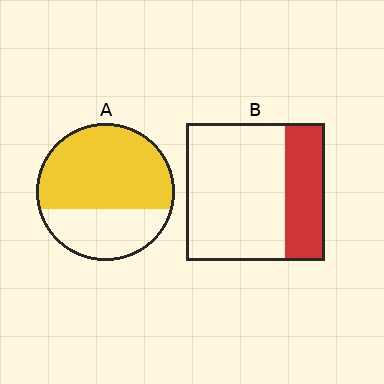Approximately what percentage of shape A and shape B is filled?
A is approximately 65% and B is approximately 30%.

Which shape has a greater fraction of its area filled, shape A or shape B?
Shape A.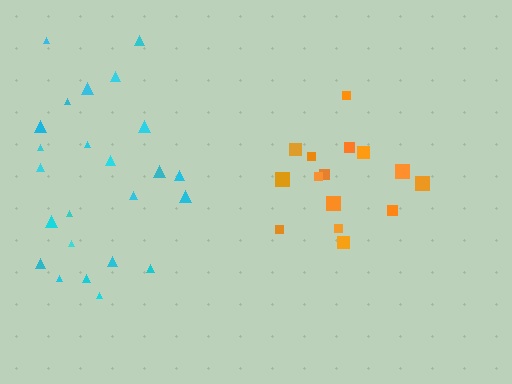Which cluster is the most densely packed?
Orange.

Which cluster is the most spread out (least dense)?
Cyan.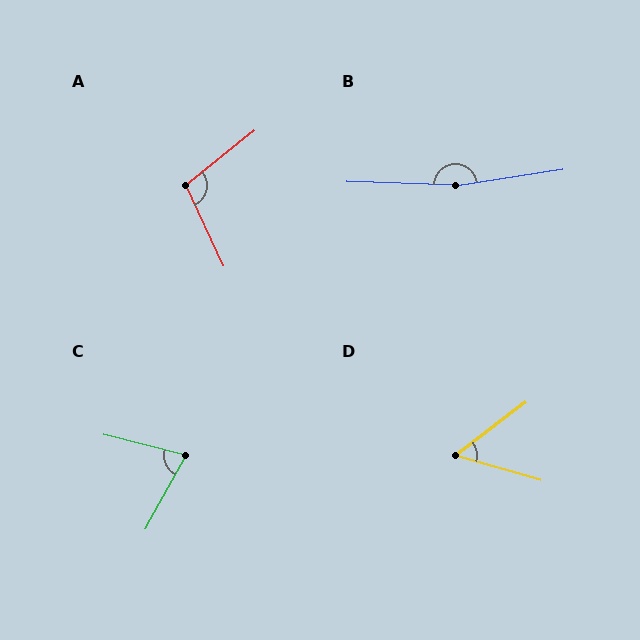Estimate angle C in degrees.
Approximately 75 degrees.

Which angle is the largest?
B, at approximately 170 degrees.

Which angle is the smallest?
D, at approximately 53 degrees.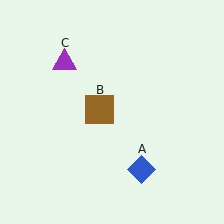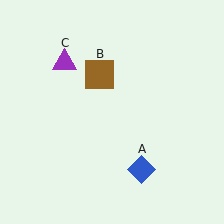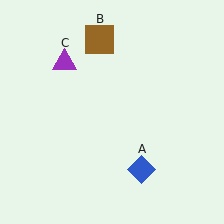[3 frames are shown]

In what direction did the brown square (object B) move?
The brown square (object B) moved up.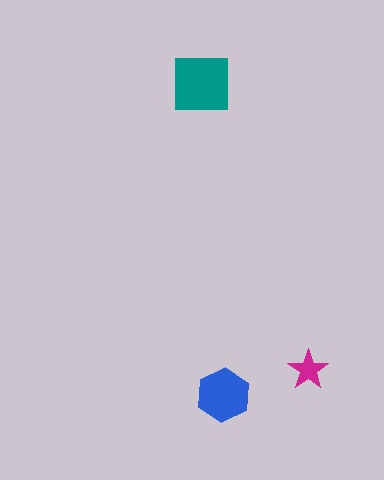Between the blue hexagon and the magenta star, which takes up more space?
The blue hexagon.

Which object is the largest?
The teal square.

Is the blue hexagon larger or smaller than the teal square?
Smaller.